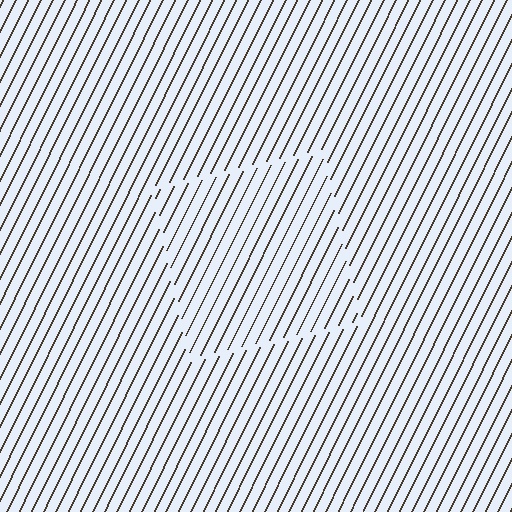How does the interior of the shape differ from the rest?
The interior of the shape contains the same grating, shifted by half a period — the contour is defined by the phase discontinuity where line-ends from the inner and outer gratings abut.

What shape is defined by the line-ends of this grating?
An illusory square. The interior of the shape contains the same grating, shifted by half a period — the contour is defined by the phase discontinuity where line-ends from the inner and outer gratings abut.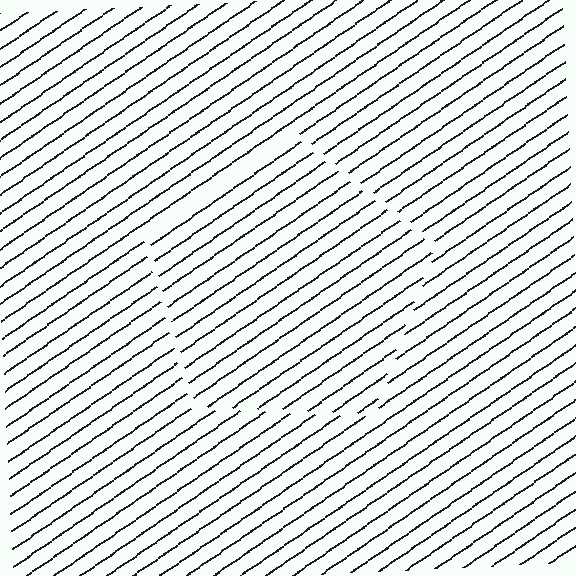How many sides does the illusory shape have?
5 sides — the line-ends trace a pentagon.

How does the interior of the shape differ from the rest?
The interior of the shape contains the same grating, shifted by half a period — the contour is defined by the phase discontinuity where line-ends from the inner and outer gratings abut.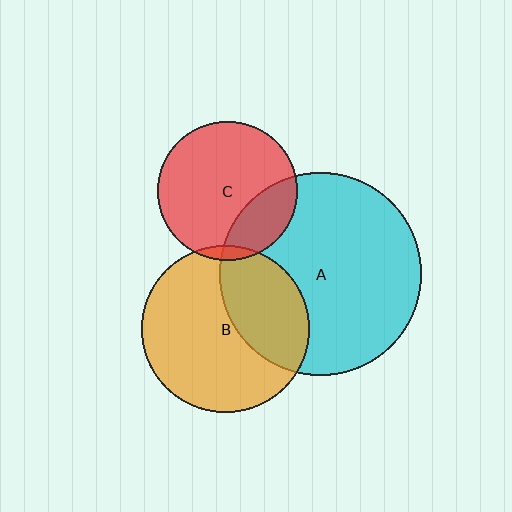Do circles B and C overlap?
Yes.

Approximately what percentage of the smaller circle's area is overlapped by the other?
Approximately 5%.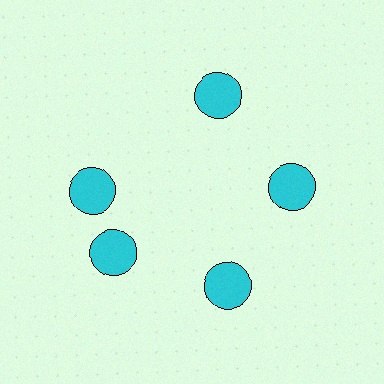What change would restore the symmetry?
The symmetry would be restored by rotating it back into even spacing with its neighbors so that all 5 circles sit at equal angles and equal distance from the center.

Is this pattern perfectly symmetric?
No. The 5 cyan circles are arranged in a ring, but one element near the 10 o'clock position is rotated out of alignment along the ring, breaking the 5-fold rotational symmetry.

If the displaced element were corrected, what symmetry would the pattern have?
It would have 5-fold rotational symmetry — the pattern would map onto itself every 72 degrees.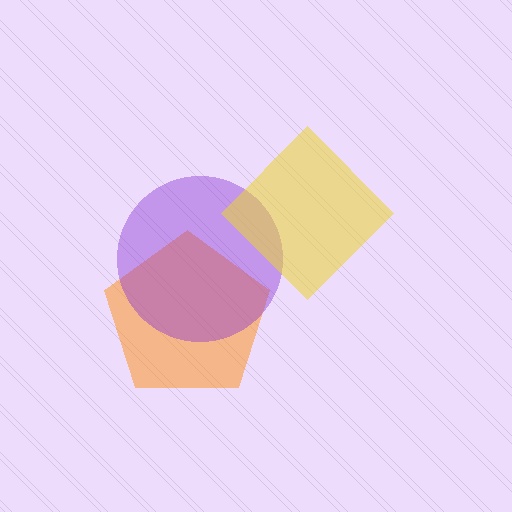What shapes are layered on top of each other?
The layered shapes are: an orange pentagon, a purple circle, a yellow diamond.